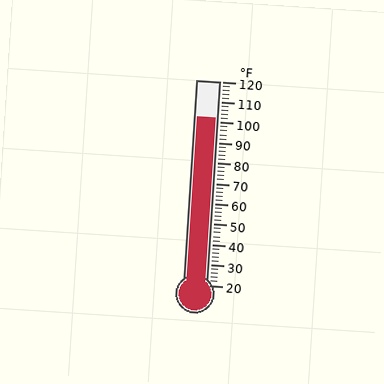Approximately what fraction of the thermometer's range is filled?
The thermometer is filled to approximately 80% of its range.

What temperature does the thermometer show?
The thermometer shows approximately 102°F.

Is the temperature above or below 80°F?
The temperature is above 80°F.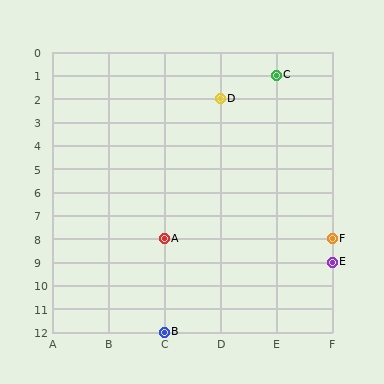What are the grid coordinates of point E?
Point E is at grid coordinates (F, 9).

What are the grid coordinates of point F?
Point F is at grid coordinates (F, 8).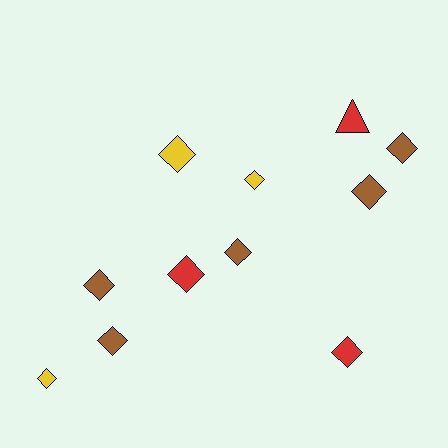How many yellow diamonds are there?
There are 3 yellow diamonds.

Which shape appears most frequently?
Diamond, with 10 objects.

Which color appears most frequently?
Brown, with 5 objects.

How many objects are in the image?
There are 11 objects.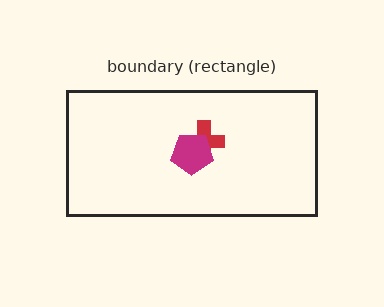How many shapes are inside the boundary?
2 inside, 0 outside.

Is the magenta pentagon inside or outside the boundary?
Inside.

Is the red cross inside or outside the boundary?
Inside.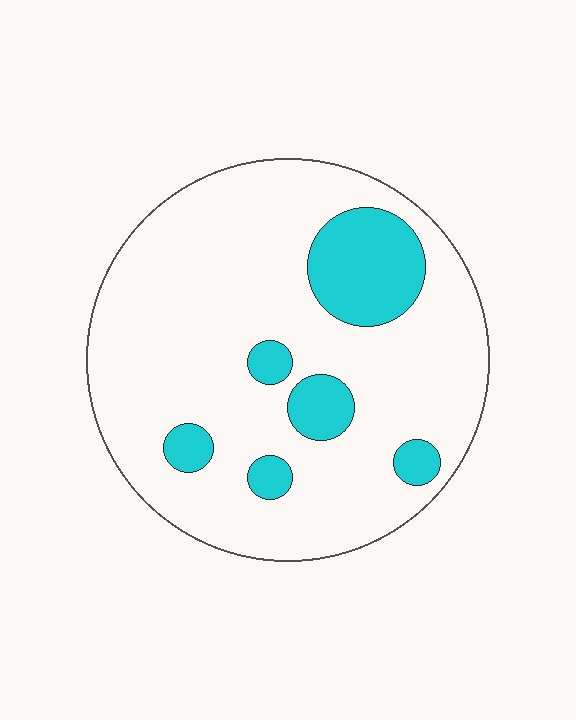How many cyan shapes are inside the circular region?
6.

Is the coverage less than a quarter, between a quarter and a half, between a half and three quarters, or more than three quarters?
Less than a quarter.